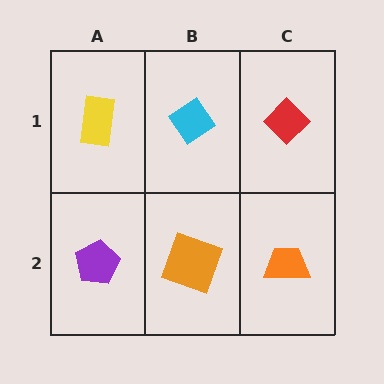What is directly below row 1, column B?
An orange square.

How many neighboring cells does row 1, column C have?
2.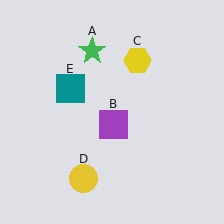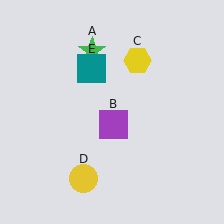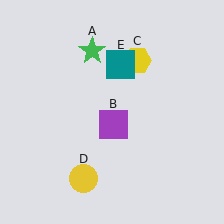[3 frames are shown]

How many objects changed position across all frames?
1 object changed position: teal square (object E).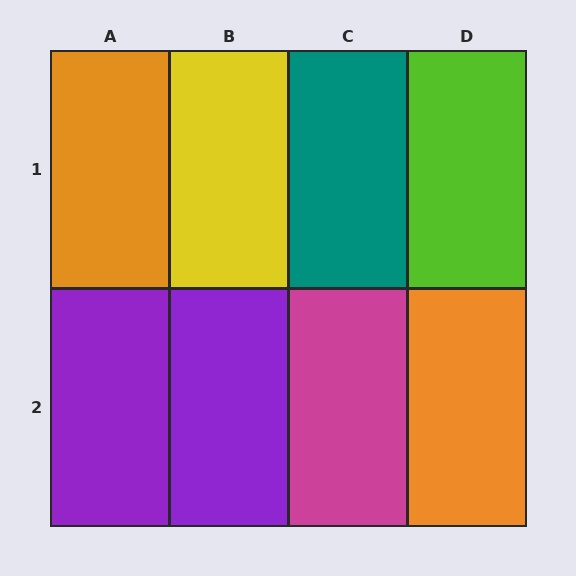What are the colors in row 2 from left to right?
Purple, purple, magenta, orange.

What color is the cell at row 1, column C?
Teal.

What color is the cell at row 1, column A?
Orange.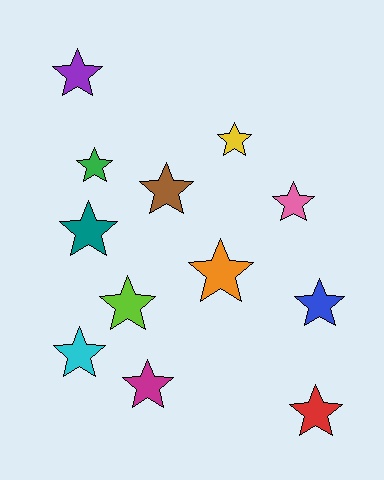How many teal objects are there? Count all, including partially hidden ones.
There is 1 teal object.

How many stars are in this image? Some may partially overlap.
There are 12 stars.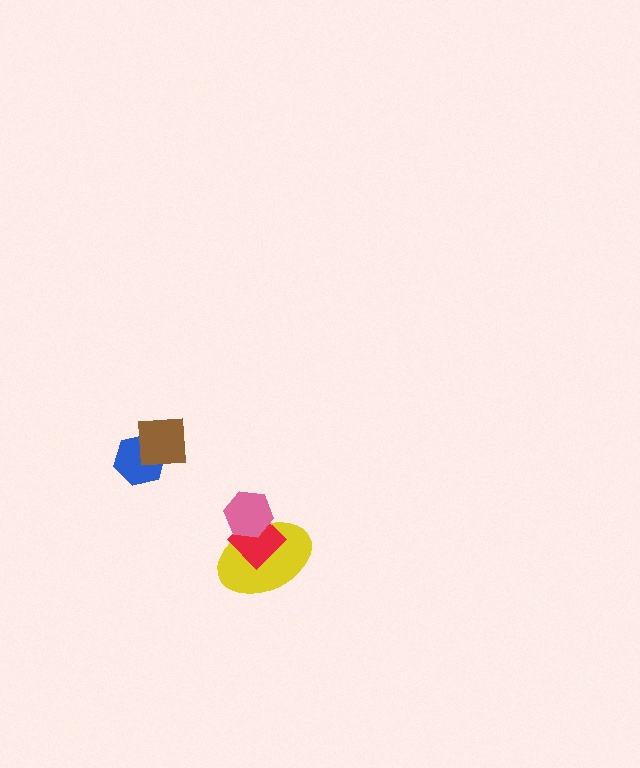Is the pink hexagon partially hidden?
No, no other shape covers it.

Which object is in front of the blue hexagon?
The brown square is in front of the blue hexagon.